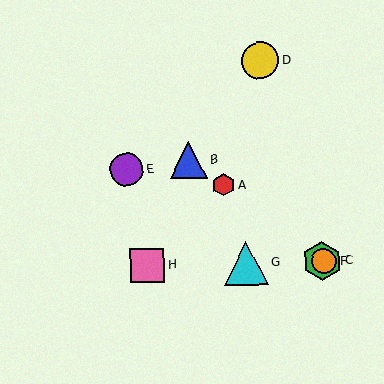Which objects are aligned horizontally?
Objects C, F, G, H are aligned horizontally.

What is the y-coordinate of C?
Object C is at y≈261.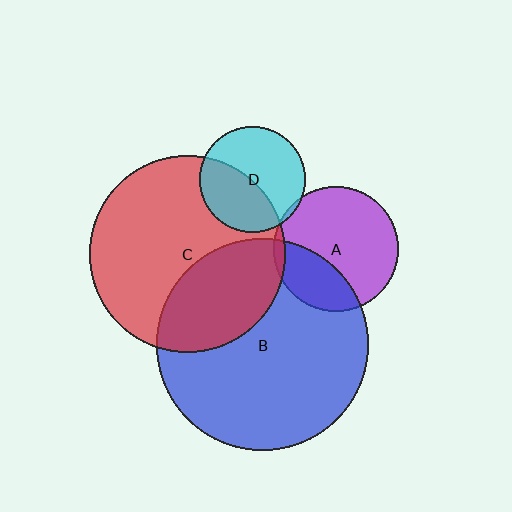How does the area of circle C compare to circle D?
Approximately 3.4 times.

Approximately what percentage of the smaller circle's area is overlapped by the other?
Approximately 5%.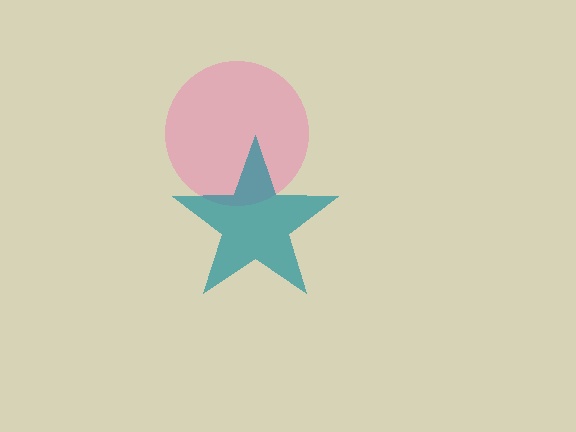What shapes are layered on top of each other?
The layered shapes are: a pink circle, a teal star.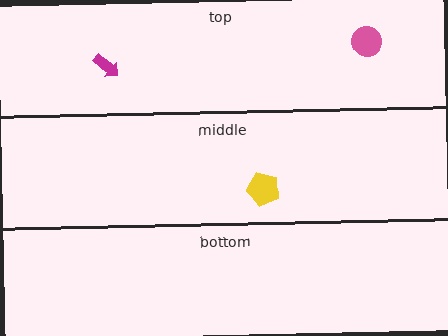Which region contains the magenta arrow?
The top region.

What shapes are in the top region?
The magenta arrow, the pink circle.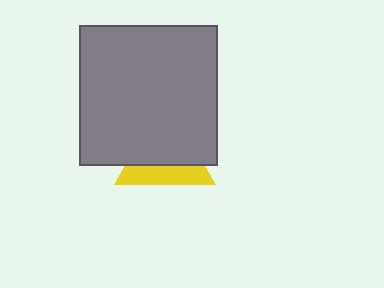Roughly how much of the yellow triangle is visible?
A small part of it is visible (roughly 40%).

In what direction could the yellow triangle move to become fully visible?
The yellow triangle could move down. That would shift it out from behind the gray rectangle entirely.